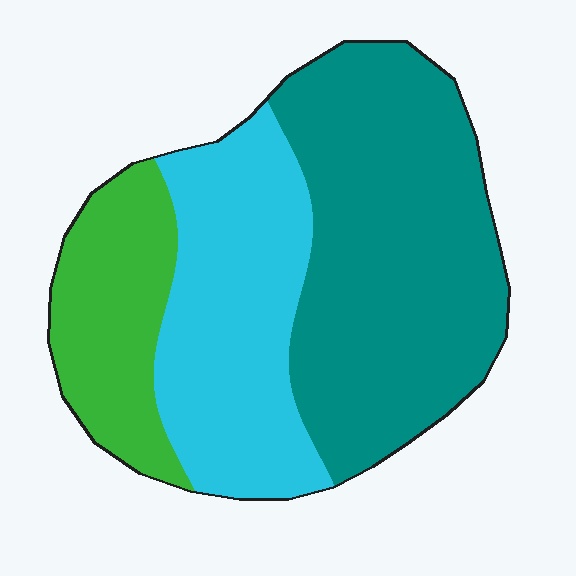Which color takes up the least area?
Green, at roughly 20%.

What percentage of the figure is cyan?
Cyan covers 32% of the figure.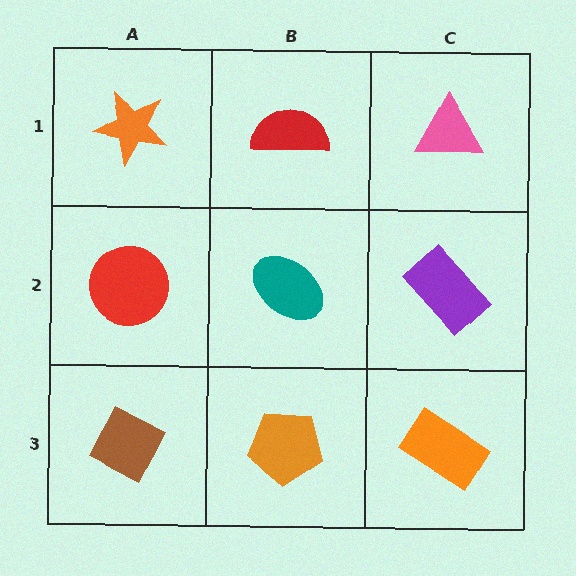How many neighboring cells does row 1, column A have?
2.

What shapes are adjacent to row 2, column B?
A red semicircle (row 1, column B), an orange pentagon (row 3, column B), a red circle (row 2, column A), a purple rectangle (row 2, column C).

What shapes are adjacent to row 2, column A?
An orange star (row 1, column A), a brown diamond (row 3, column A), a teal ellipse (row 2, column B).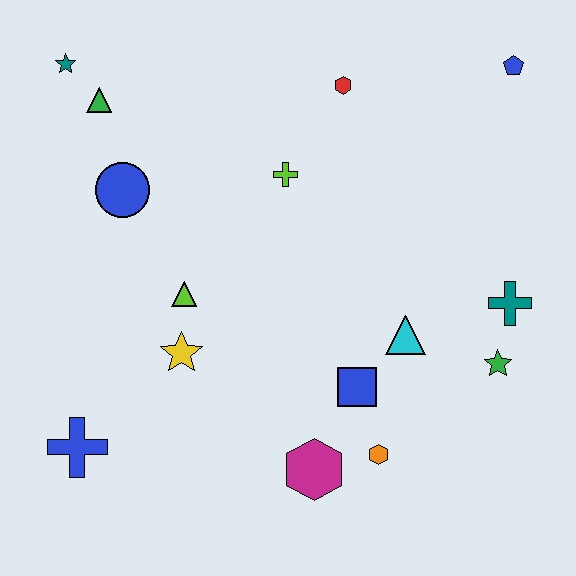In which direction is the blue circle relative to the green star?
The blue circle is to the left of the green star.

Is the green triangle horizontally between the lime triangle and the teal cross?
No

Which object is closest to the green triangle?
The teal star is closest to the green triangle.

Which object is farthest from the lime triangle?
The blue pentagon is farthest from the lime triangle.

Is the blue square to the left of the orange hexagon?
Yes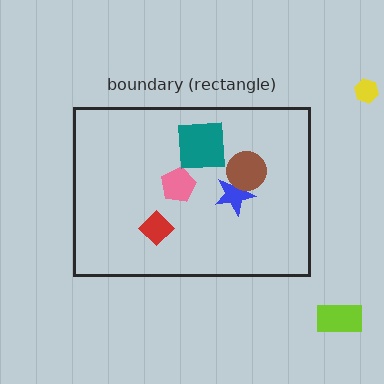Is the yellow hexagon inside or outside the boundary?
Outside.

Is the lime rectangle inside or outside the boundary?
Outside.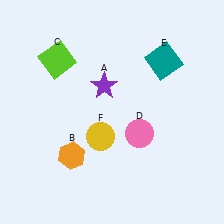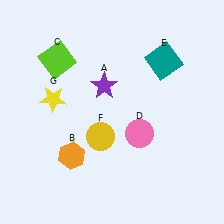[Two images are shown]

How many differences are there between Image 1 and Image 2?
There is 1 difference between the two images.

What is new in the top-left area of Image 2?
A yellow star (G) was added in the top-left area of Image 2.